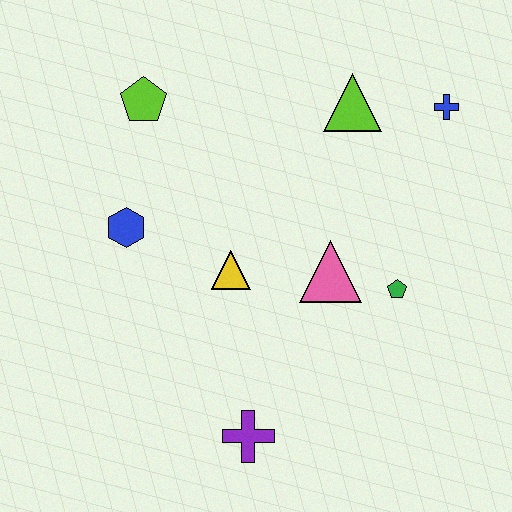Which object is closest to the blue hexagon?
The yellow triangle is closest to the blue hexagon.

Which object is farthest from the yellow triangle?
The blue cross is farthest from the yellow triangle.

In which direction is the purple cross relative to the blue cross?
The purple cross is below the blue cross.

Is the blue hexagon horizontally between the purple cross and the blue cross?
No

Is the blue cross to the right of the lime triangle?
Yes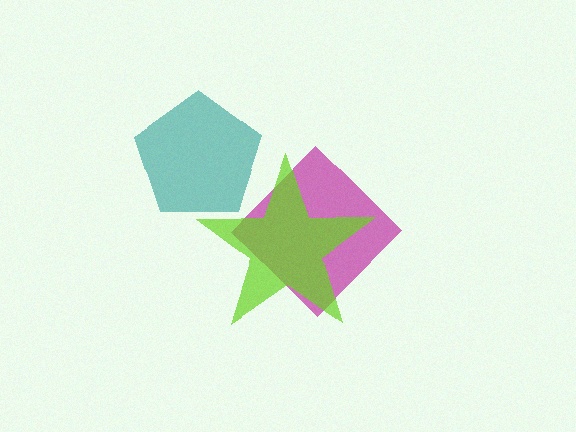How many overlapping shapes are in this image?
There are 3 overlapping shapes in the image.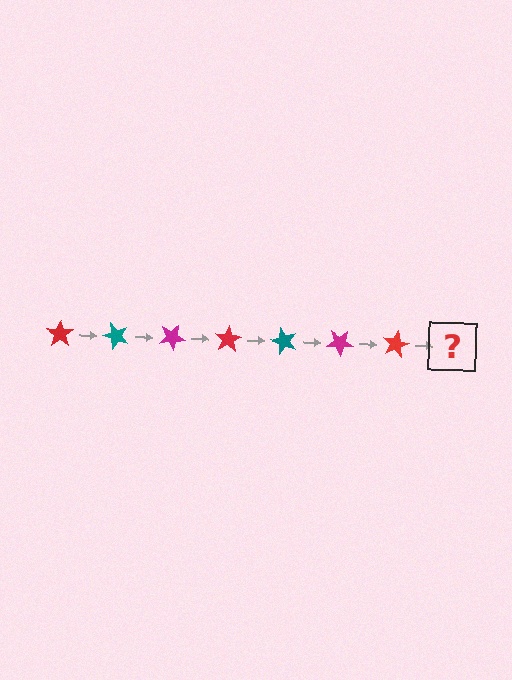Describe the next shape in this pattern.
It should be a teal star, rotated 350 degrees from the start.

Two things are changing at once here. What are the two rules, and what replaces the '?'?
The two rules are that it rotates 50 degrees each step and the color cycles through red, teal, and magenta. The '?' should be a teal star, rotated 350 degrees from the start.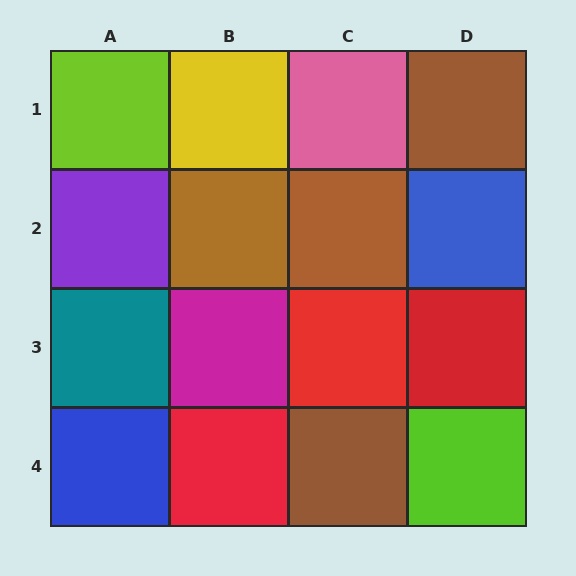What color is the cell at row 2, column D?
Blue.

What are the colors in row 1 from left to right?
Lime, yellow, pink, brown.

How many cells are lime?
2 cells are lime.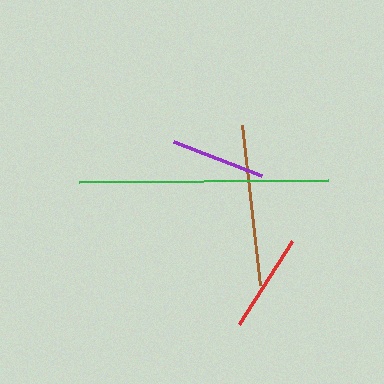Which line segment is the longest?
The green line is the longest at approximately 249 pixels.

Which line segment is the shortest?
The purple line is the shortest at approximately 94 pixels.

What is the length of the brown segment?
The brown segment is approximately 161 pixels long.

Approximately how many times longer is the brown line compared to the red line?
The brown line is approximately 1.6 times the length of the red line.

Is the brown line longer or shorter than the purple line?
The brown line is longer than the purple line.